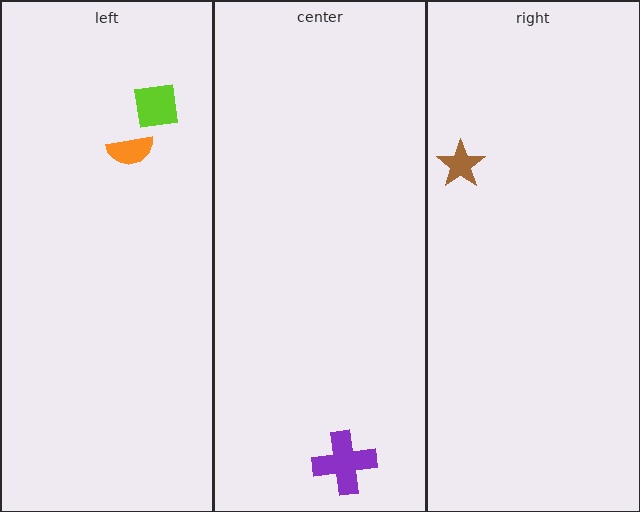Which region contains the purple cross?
The center region.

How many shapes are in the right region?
1.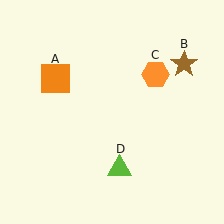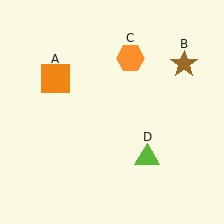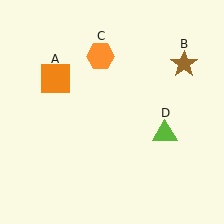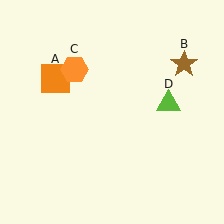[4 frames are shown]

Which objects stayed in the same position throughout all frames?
Orange square (object A) and brown star (object B) remained stationary.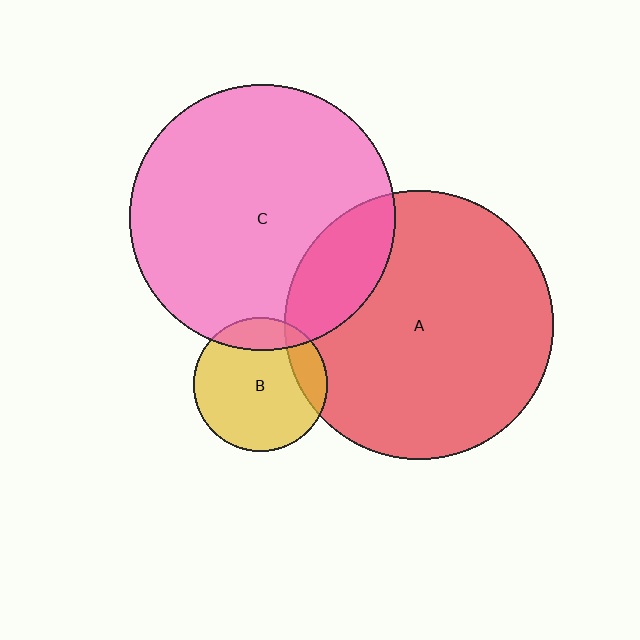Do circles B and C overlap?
Yes.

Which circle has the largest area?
Circle A (red).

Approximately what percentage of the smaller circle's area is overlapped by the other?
Approximately 15%.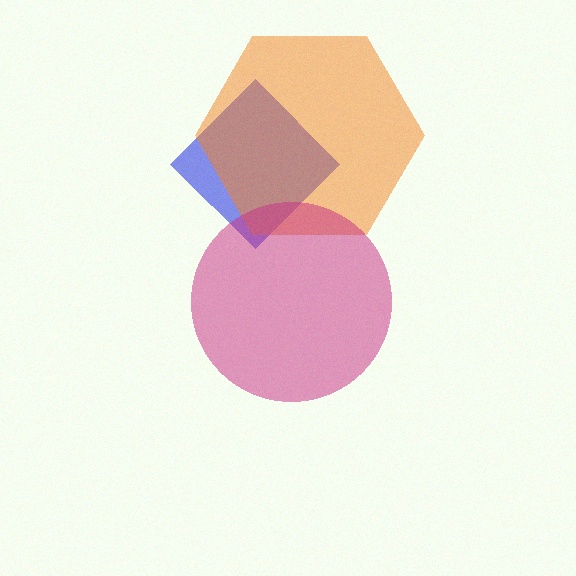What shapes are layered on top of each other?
The layered shapes are: a blue diamond, an orange hexagon, a magenta circle.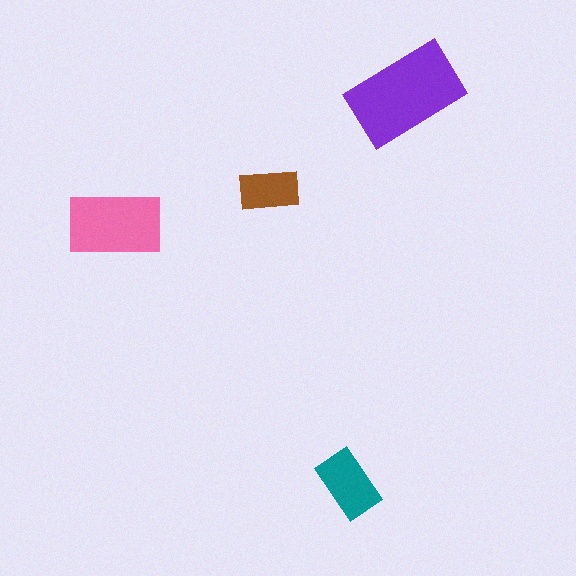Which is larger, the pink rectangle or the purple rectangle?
The purple one.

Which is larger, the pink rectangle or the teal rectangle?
The pink one.